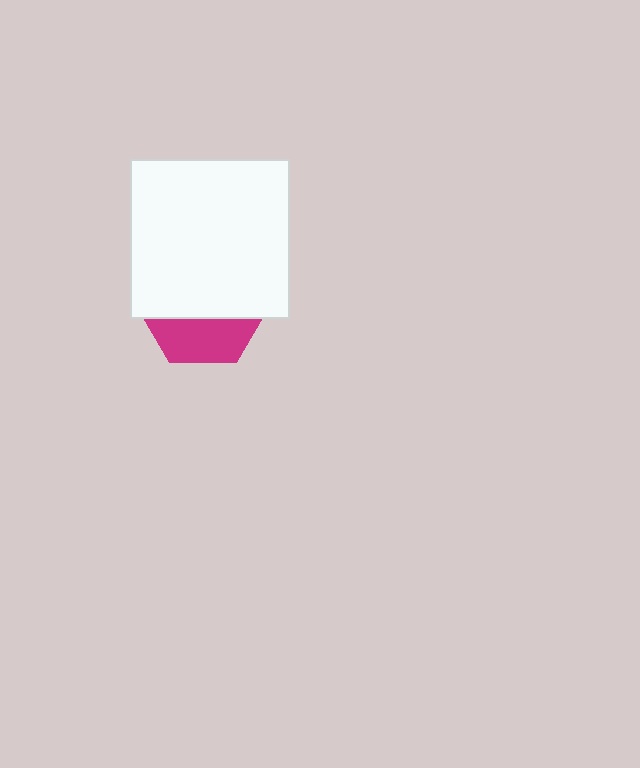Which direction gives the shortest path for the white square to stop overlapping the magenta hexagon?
Moving up gives the shortest separation.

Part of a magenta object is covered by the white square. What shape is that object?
It is a hexagon.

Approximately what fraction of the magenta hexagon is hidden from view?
Roughly 66% of the magenta hexagon is hidden behind the white square.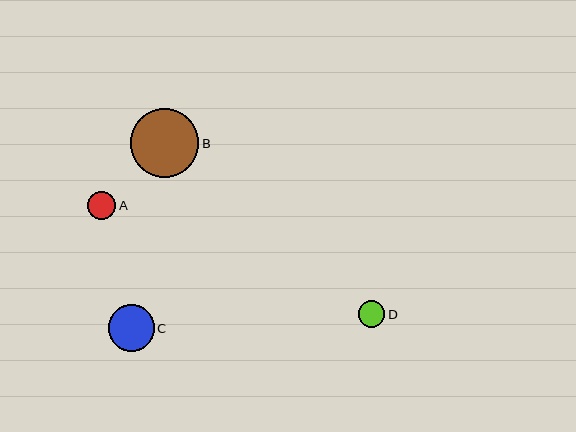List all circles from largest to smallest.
From largest to smallest: B, C, A, D.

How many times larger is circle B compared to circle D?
Circle B is approximately 2.6 times the size of circle D.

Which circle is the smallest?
Circle D is the smallest with a size of approximately 26 pixels.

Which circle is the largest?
Circle B is the largest with a size of approximately 68 pixels.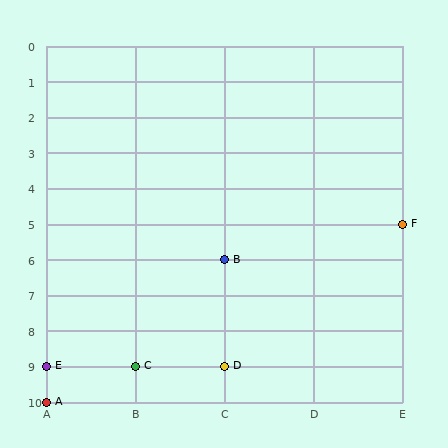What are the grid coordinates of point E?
Point E is at grid coordinates (A, 9).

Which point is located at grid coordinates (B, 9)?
Point C is at (B, 9).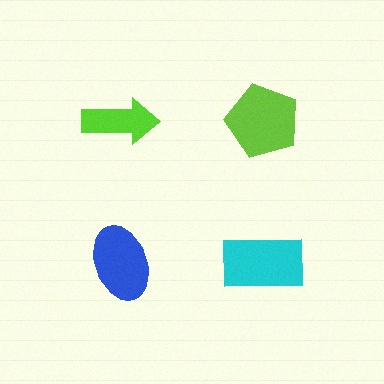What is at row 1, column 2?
A lime pentagon.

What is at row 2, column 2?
A cyan rectangle.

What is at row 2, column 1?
A blue ellipse.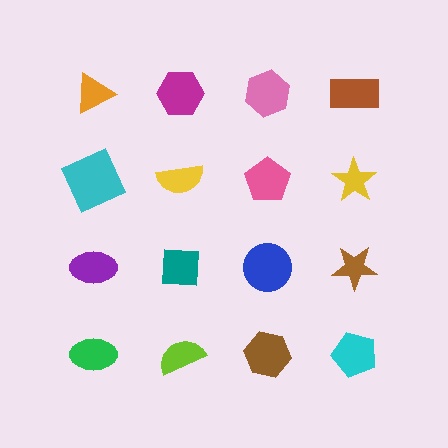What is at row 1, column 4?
A brown rectangle.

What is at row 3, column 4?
A brown star.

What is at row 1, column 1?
An orange triangle.